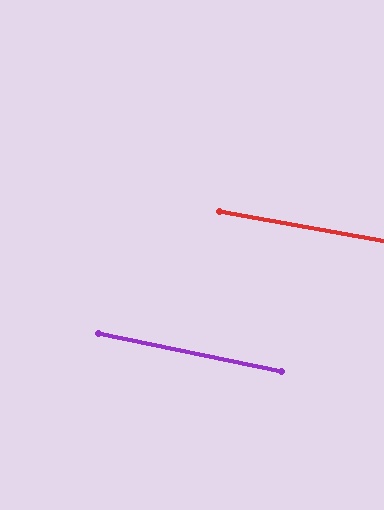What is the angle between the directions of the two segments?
Approximately 1 degree.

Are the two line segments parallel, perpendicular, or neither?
Parallel — their directions differ by only 1.5°.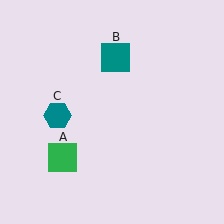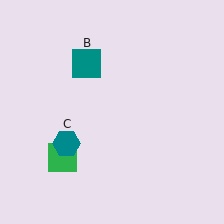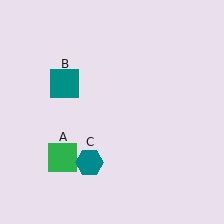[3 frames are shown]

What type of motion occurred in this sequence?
The teal square (object B), teal hexagon (object C) rotated counterclockwise around the center of the scene.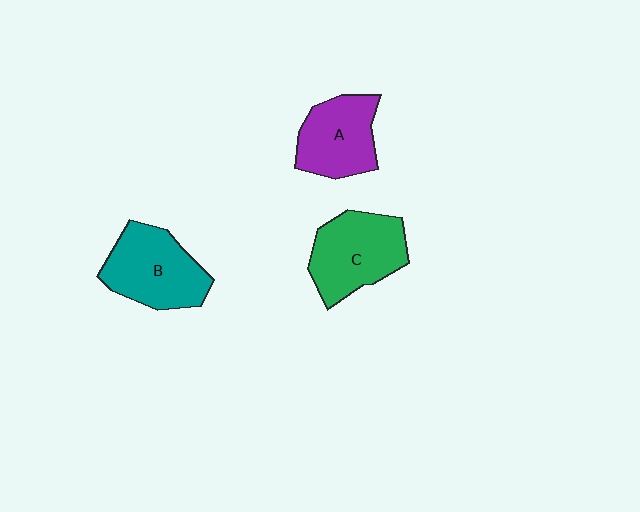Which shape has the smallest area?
Shape A (purple).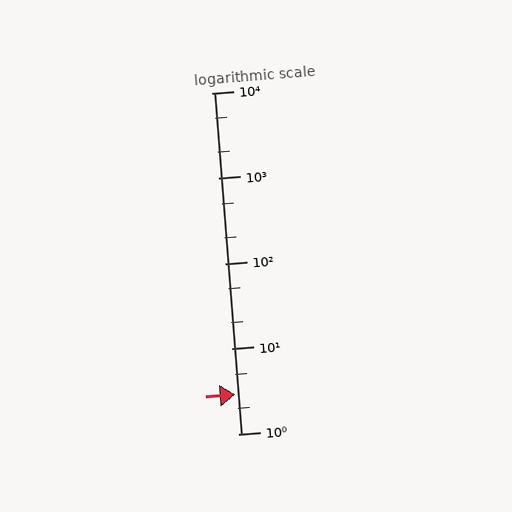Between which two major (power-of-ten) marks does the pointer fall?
The pointer is between 1 and 10.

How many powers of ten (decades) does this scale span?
The scale spans 4 decades, from 1 to 10000.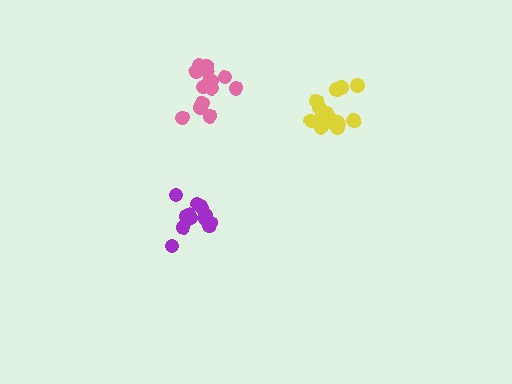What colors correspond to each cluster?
The clusters are colored: yellow, purple, pink.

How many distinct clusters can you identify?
There are 3 distinct clusters.